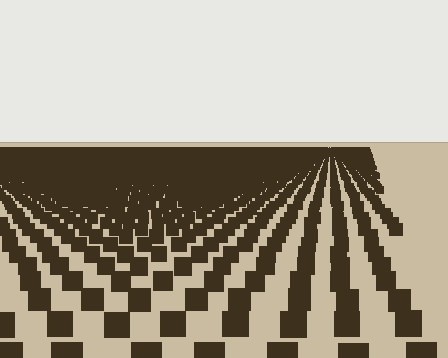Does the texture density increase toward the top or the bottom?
Density increases toward the top.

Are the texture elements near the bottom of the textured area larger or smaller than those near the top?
Larger. Near the bottom, elements are closer to the viewer and appear at a bigger on-screen size.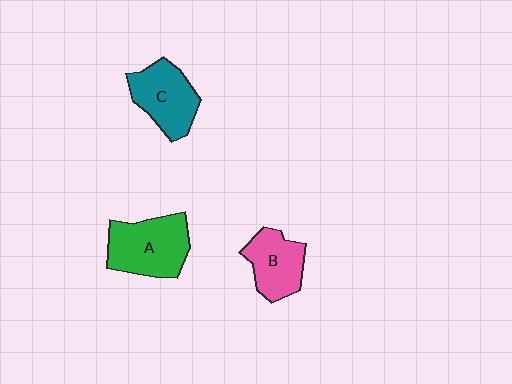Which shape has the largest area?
Shape A (green).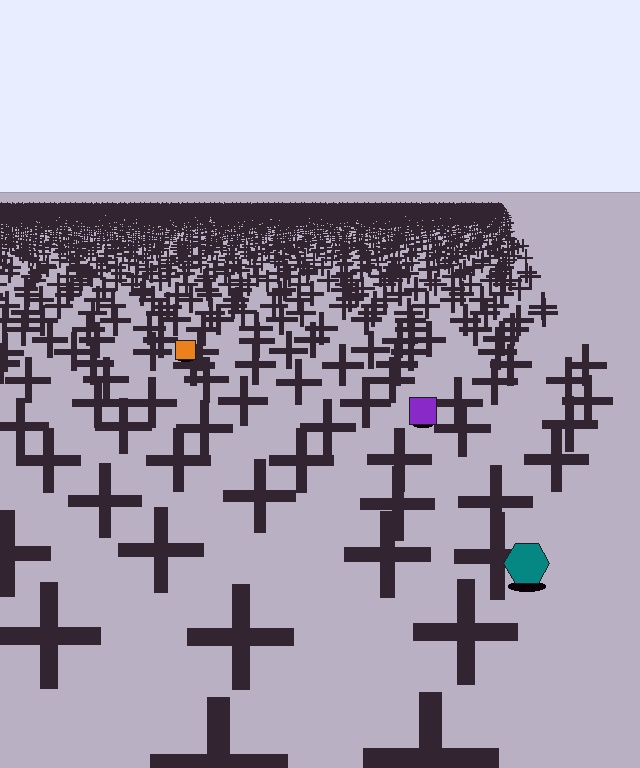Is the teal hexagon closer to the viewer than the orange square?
Yes. The teal hexagon is closer — you can tell from the texture gradient: the ground texture is coarser near it.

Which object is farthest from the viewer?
The orange square is farthest from the viewer. It appears smaller and the ground texture around it is denser.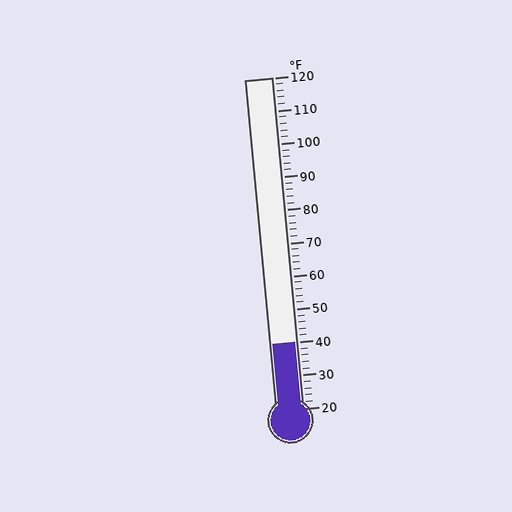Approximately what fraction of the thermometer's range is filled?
The thermometer is filled to approximately 20% of its range.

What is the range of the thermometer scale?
The thermometer scale ranges from 20°F to 120°F.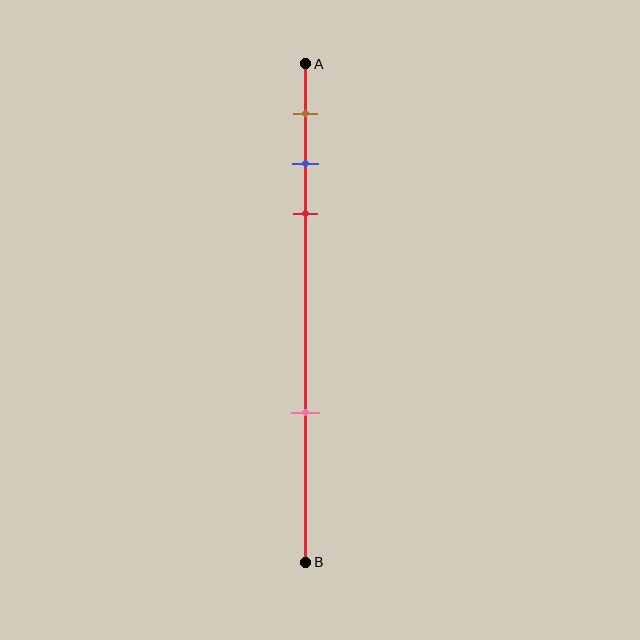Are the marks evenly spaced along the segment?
No, the marks are not evenly spaced.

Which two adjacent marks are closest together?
The blue and red marks are the closest adjacent pair.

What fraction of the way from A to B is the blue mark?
The blue mark is approximately 20% (0.2) of the way from A to B.